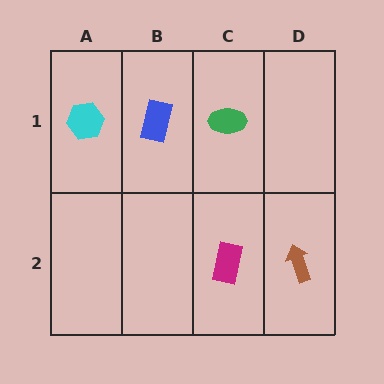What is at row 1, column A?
A cyan hexagon.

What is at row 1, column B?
A blue rectangle.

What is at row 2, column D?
A brown arrow.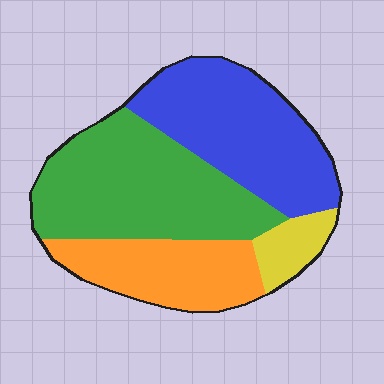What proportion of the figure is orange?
Orange covers 21% of the figure.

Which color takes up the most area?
Green, at roughly 40%.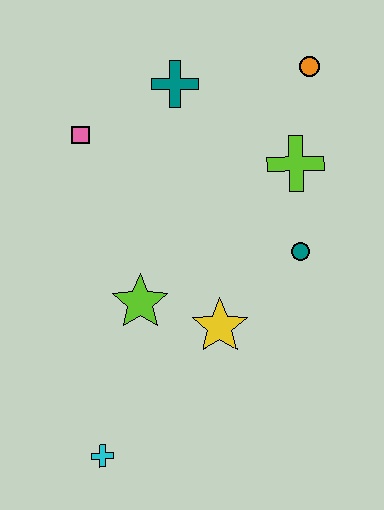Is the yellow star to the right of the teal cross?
Yes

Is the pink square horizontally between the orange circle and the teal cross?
No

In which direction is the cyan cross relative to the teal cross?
The cyan cross is below the teal cross.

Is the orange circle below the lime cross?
No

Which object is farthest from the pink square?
The cyan cross is farthest from the pink square.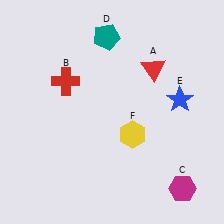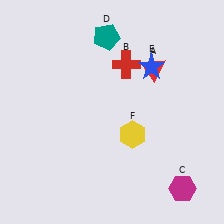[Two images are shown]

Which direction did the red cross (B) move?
The red cross (B) moved right.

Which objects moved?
The objects that moved are: the red cross (B), the blue star (E).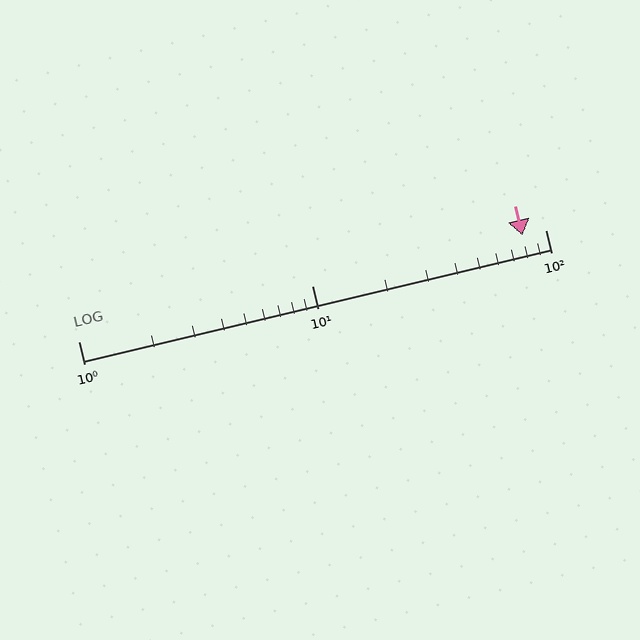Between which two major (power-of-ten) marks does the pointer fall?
The pointer is between 10 and 100.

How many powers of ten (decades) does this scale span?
The scale spans 2 decades, from 1 to 100.